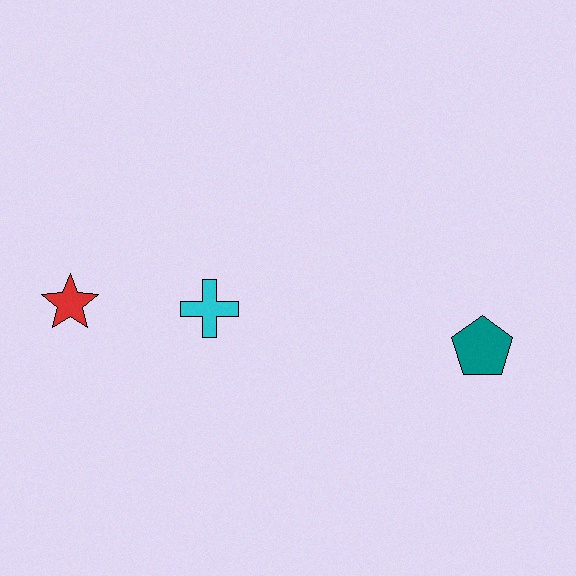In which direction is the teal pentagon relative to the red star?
The teal pentagon is to the right of the red star.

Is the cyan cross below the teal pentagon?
No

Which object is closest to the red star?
The cyan cross is closest to the red star.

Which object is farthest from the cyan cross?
The teal pentagon is farthest from the cyan cross.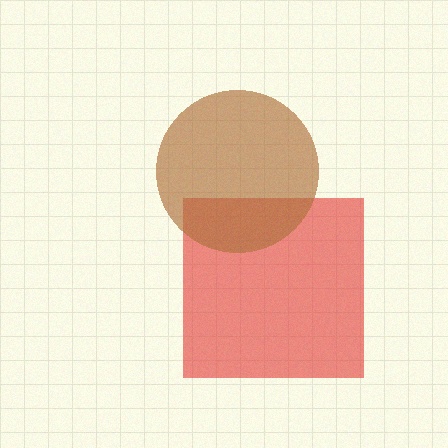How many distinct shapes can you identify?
There are 2 distinct shapes: a red square, a brown circle.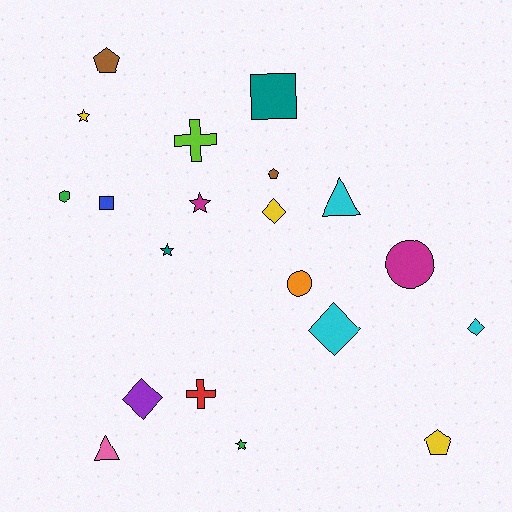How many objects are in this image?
There are 20 objects.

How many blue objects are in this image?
There is 1 blue object.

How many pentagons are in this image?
There are 3 pentagons.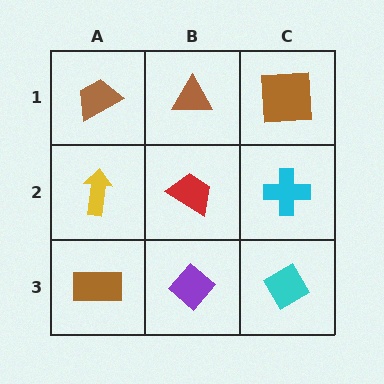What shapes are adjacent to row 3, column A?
A yellow arrow (row 2, column A), a purple diamond (row 3, column B).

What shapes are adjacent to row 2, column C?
A brown square (row 1, column C), a cyan diamond (row 3, column C), a red trapezoid (row 2, column B).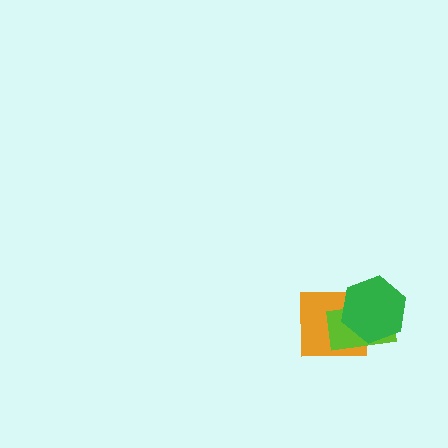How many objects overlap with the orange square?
2 objects overlap with the orange square.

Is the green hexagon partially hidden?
No, no other shape covers it.